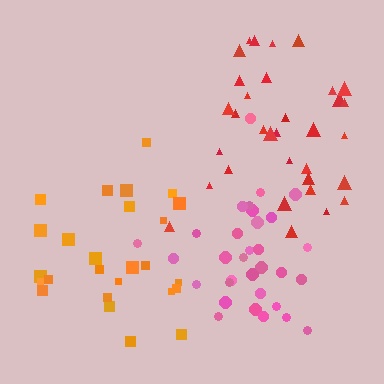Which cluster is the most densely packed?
Red.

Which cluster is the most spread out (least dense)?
Orange.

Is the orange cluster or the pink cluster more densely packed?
Pink.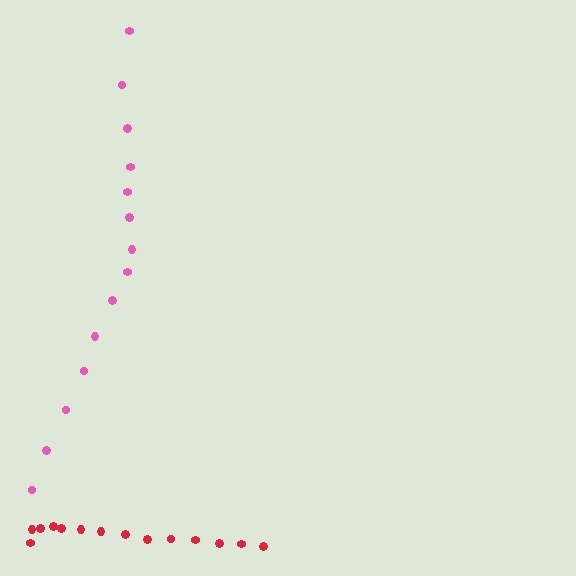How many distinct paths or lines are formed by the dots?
There are 2 distinct paths.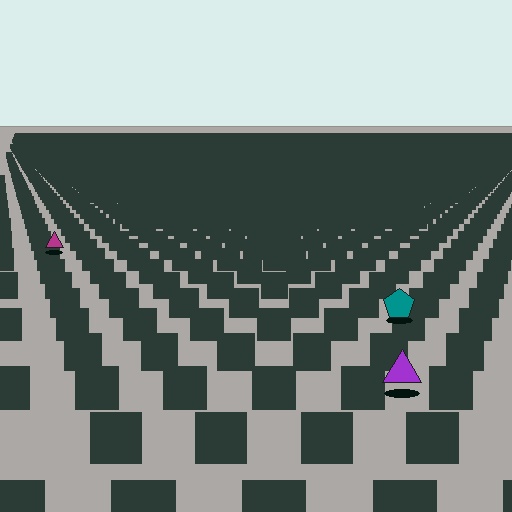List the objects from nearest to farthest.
From nearest to farthest: the purple triangle, the teal pentagon, the magenta triangle.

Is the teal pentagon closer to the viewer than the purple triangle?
No. The purple triangle is closer — you can tell from the texture gradient: the ground texture is coarser near it.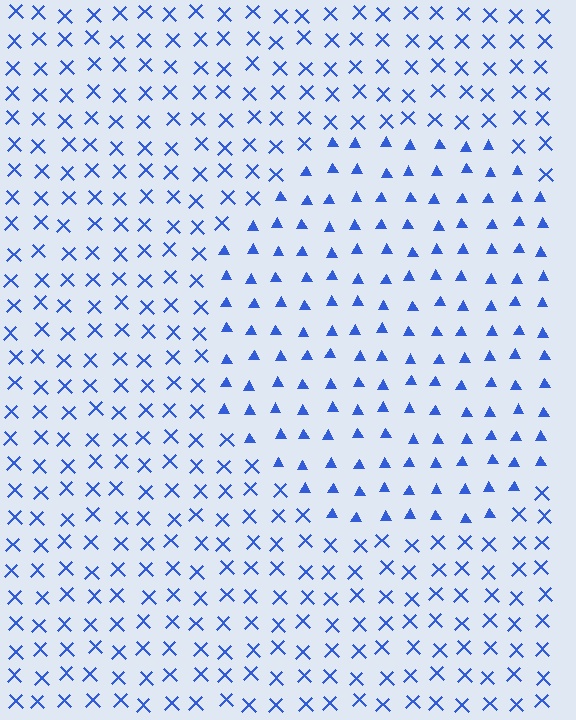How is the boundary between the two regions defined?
The boundary is defined by a change in element shape: triangles inside vs. X marks outside. All elements share the same color and spacing.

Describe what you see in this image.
The image is filled with small blue elements arranged in a uniform grid. A circle-shaped region contains triangles, while the surrounding area contains X marks. The boundary is defined purely by the change in element shape.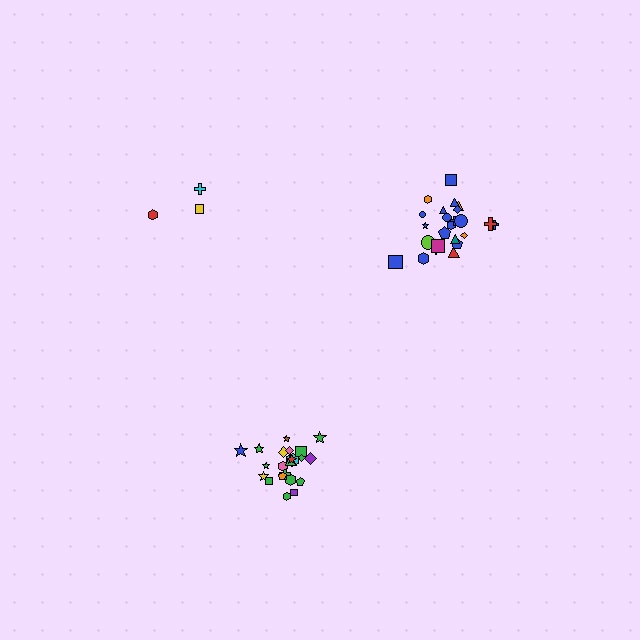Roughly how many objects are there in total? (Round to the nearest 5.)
Roughly 50 objects in total.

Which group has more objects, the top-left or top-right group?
The top-right group.